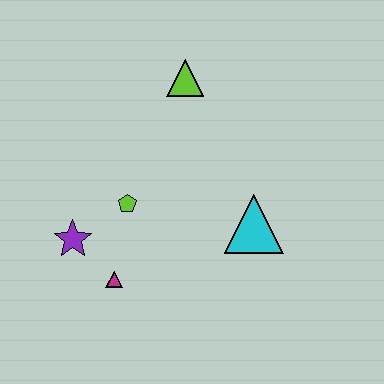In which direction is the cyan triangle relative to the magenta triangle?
The cyan triangle is to the right of the magenta triangle.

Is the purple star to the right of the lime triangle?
No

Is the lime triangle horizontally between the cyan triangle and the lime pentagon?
Yes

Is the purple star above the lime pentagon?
No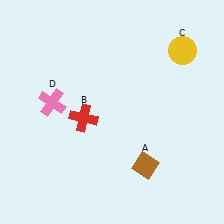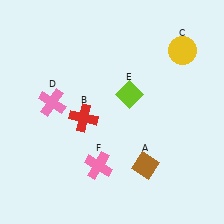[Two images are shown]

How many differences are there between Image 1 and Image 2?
There are 2 differences between the two images.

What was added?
A lime diamond (E), a pink cross (F) were added in Image 2.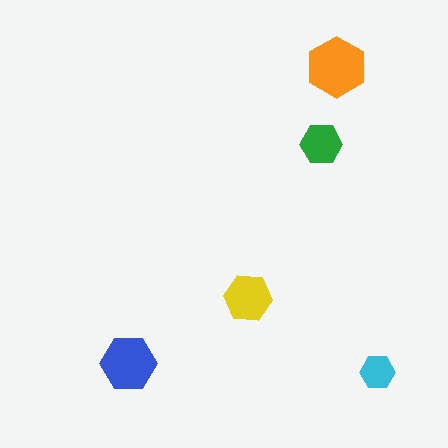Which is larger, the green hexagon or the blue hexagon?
The blue one.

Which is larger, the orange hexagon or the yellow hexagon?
The orange one.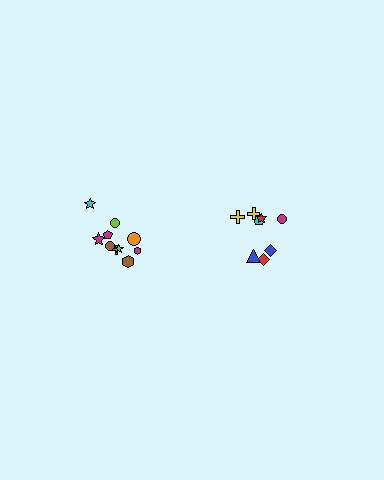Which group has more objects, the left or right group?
The left group.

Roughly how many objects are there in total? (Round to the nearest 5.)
Roughly 20 objects in total.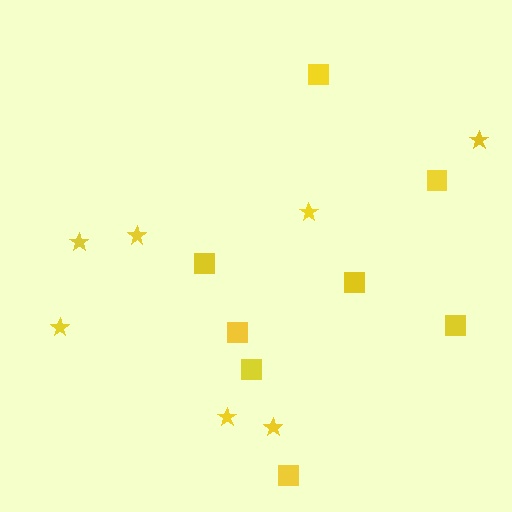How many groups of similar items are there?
There are 2 groups: one group of stars (7) and one group of squares (8).